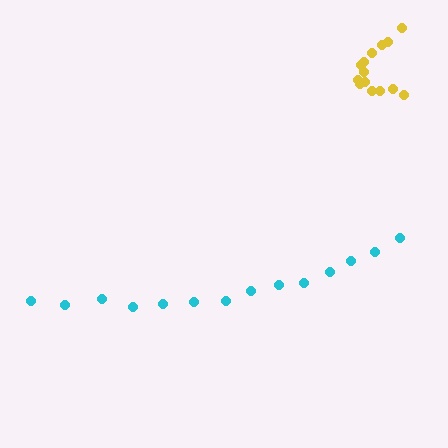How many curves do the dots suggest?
There are 2 distinct paths.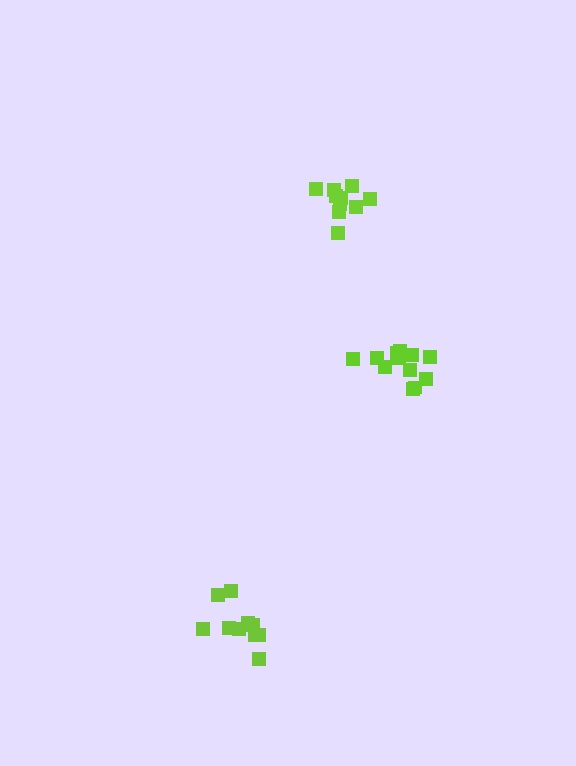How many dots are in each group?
Group 1: 11 dots, Group 2: 12 dots, Group 3: 10 dots (33 total).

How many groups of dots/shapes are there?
There are 3 groups.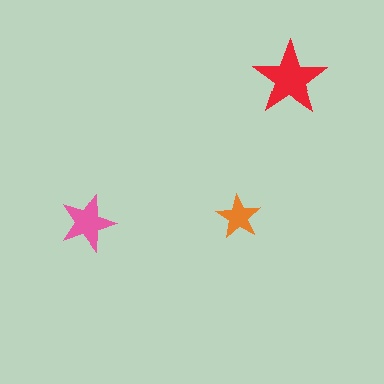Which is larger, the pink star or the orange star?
The pink one.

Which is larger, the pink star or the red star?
The red one.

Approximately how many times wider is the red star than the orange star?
About 1.5 times wider.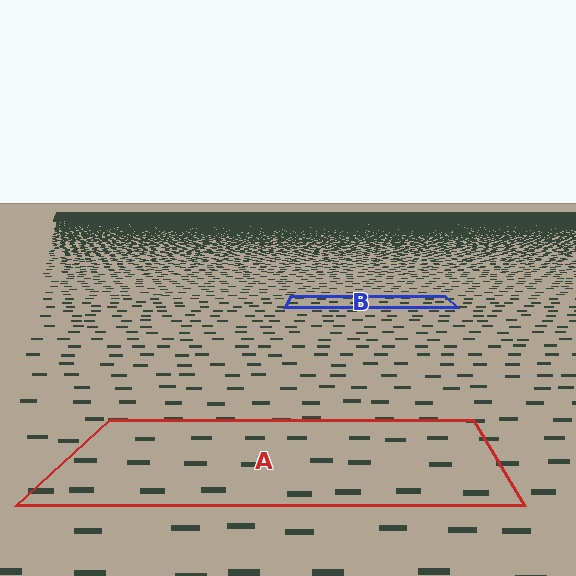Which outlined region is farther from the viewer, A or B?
Region B is farther from the viewer — the texture elements inside it appear smaller and more densely packed.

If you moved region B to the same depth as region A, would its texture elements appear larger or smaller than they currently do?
They would appear larger. At a closer depth, the same texture elements are projected at a bigger on-screen size.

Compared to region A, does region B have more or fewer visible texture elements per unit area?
Region B has more texture elements per unit area — they are packed more densely because it is farther away.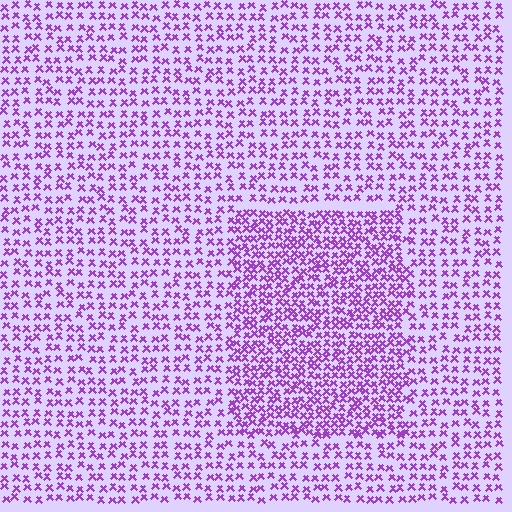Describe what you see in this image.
The image contains small purple elements arranged at two different densities. A rectangle-shaped region is visible where the elements are more densely packed than the surrounding area.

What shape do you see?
I see a rectangle.